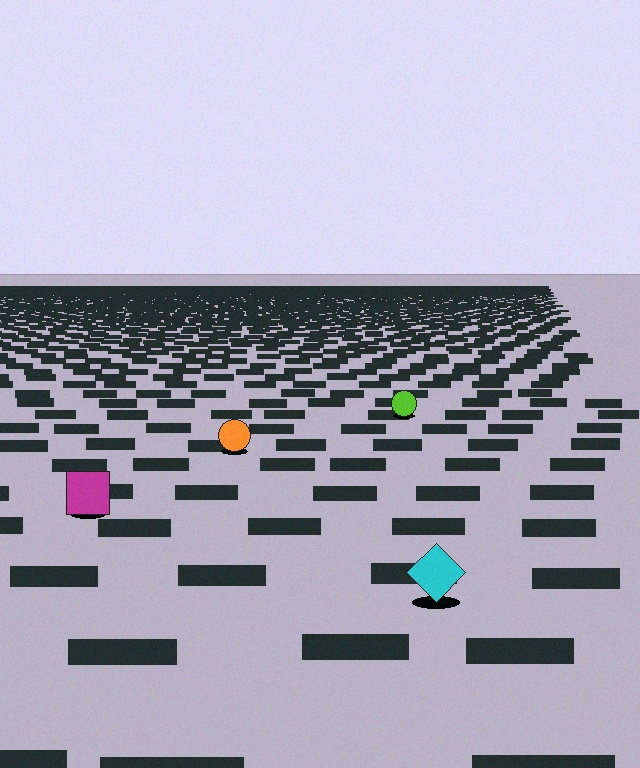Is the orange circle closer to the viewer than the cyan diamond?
No. The cyan diamond is closer — you can tell from the texture gradient: the ground texture is coarser near it.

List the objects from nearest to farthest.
From nearest to farthest: the cyan diamond, the magenta square, the orange circle, the lime circle.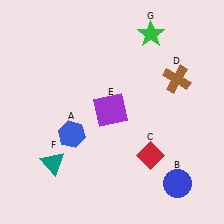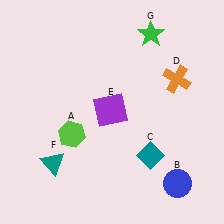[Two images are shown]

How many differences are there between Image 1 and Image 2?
There are 3 differences between the two images.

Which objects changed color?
A changed from blue to lime. C changed from red to teal. D changed from brown to orange.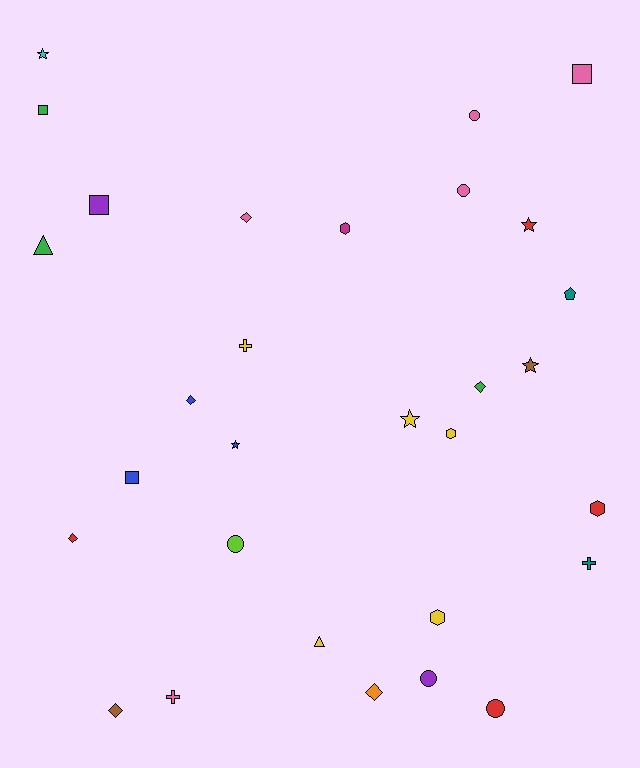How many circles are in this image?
There are 5 circles.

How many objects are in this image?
There are 30 objects.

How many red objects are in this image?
There are 4 red objects.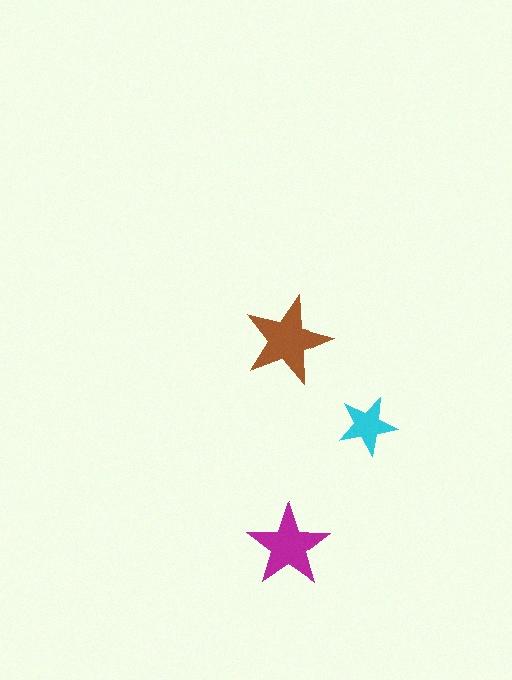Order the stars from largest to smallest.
the brown one, the magenta one, the cyan one.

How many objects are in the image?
There are 3 objects in the image.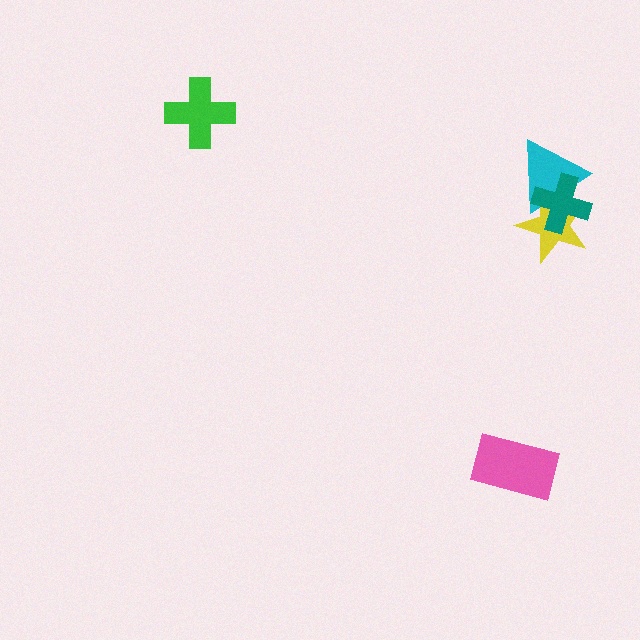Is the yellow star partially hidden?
Yes, it is partially covered by another shape.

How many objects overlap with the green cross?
0 objects overlap with the green cross.